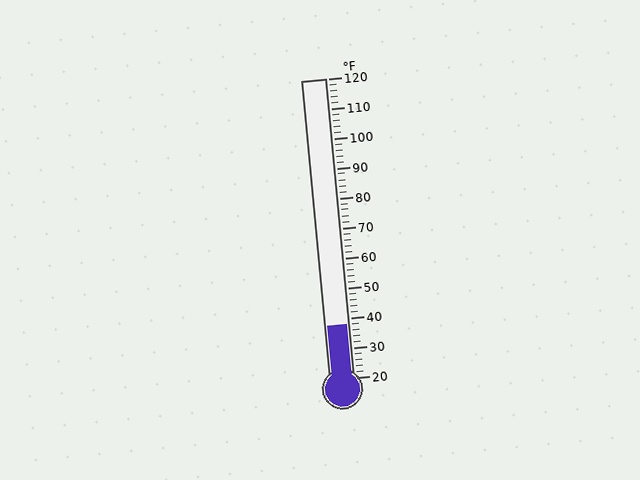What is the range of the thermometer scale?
The thermometer scale ranges from 20°F to 120°F.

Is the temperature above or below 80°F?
The temperature is below 80°F.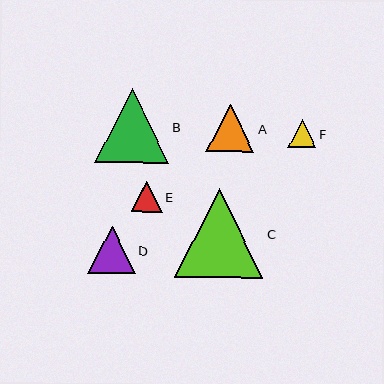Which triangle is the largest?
Triangle C is the largest with a size of approximately 89 pixels.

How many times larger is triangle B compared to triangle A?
Triangle B is approximately 1.5 times the size of triangle A.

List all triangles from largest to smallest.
From largest to smallest: C, B, A, D, E, F.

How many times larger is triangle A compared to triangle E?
Triangle A is approximately 1.6 times the size of triangle E.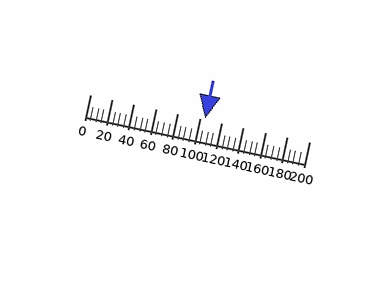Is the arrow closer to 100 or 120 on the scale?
The arrow is closer to 100.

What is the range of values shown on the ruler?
The ruler shows values from 0 to 200.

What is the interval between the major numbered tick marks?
The major tick marks are spaced 20 units apart.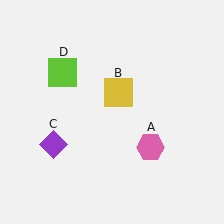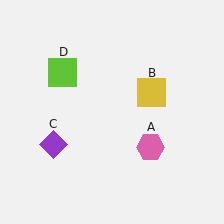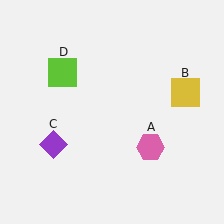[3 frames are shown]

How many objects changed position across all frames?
1 object changed position: yellow square (object B).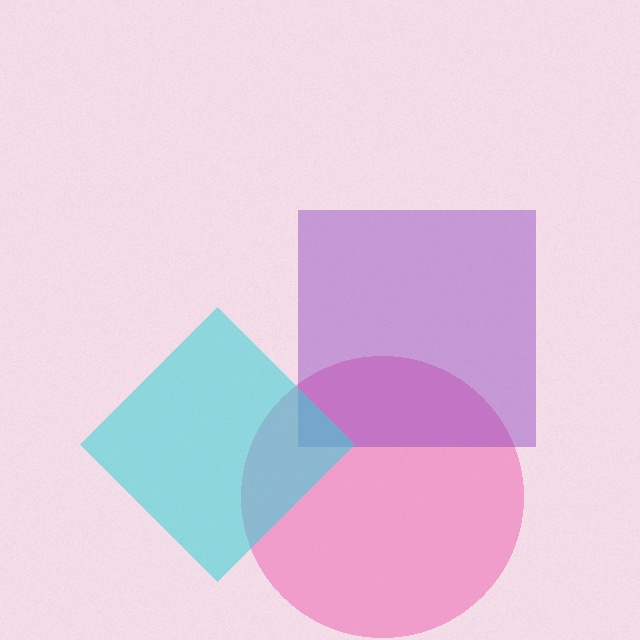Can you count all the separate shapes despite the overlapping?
Yes, there are 3 separate shapes.